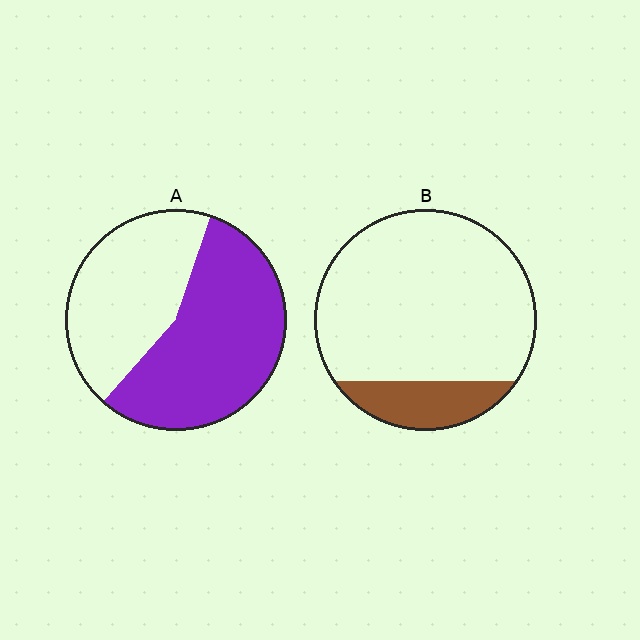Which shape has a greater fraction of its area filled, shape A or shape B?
Shape A.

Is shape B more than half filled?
No.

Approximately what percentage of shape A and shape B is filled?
A is approximately 55% and B is approximately 15%.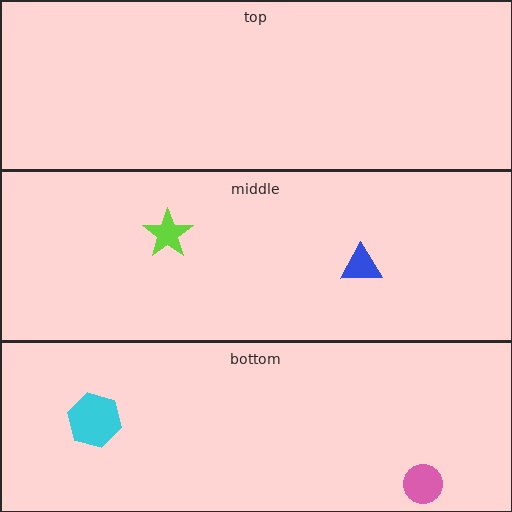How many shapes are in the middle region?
2.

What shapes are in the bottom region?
The cyan hexagon, the pink circle.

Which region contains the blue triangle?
The middle region.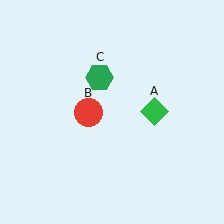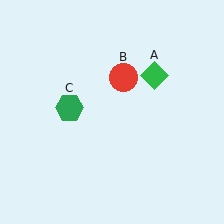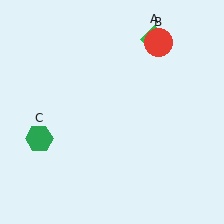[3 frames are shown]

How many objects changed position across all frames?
3 objects changed position: green diamond (object A), red circle (object B), green hexagon (object C).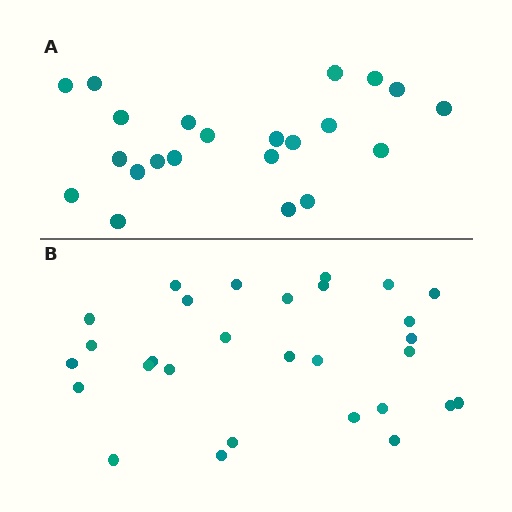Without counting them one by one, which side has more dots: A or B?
Region B (the bottom region) has more dots.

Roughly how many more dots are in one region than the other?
Region B has roughly 8 or so more dots than region A.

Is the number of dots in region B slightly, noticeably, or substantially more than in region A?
Region B has noticeably more, but not dramatically so. The ratio is roughly 1.3 to 1.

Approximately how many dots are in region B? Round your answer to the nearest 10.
About 30 dots. (The exact count is 29, which rounds to 30.)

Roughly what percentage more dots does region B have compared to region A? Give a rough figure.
About 30% more.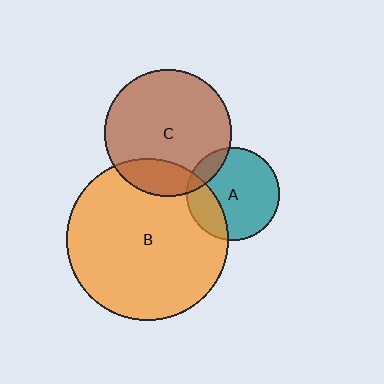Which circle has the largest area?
Circle B (orange).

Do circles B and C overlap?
Yes.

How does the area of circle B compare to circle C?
Approximately 1.6 times.